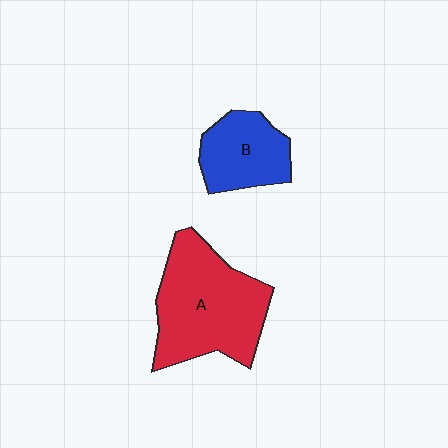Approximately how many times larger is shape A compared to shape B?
Approximately 1.8 times.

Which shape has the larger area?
Shape A (red).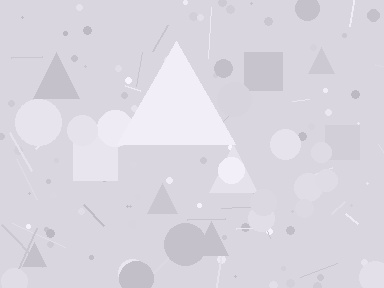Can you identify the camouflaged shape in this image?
The camouflaged shape is a triangle.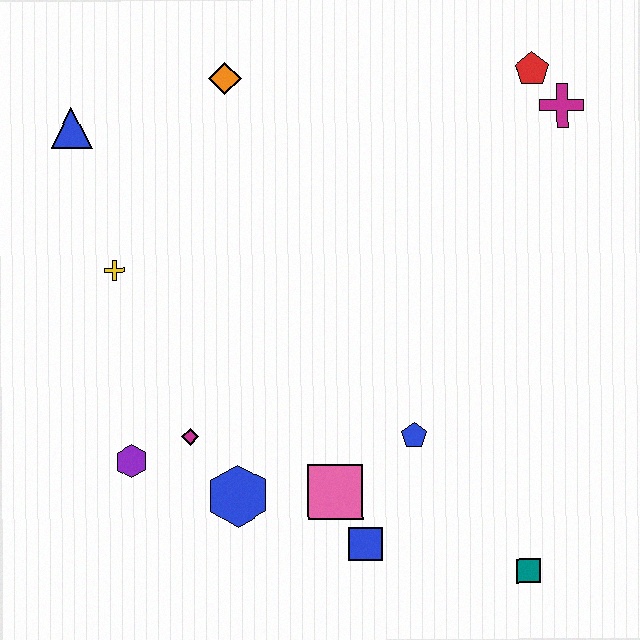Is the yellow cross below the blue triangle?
Yes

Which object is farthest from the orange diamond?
The teal square is farthest from the orange diamond.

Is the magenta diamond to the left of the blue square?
Yes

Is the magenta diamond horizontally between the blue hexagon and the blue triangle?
Yes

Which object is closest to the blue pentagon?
The pink square is closest to the blue pentagon.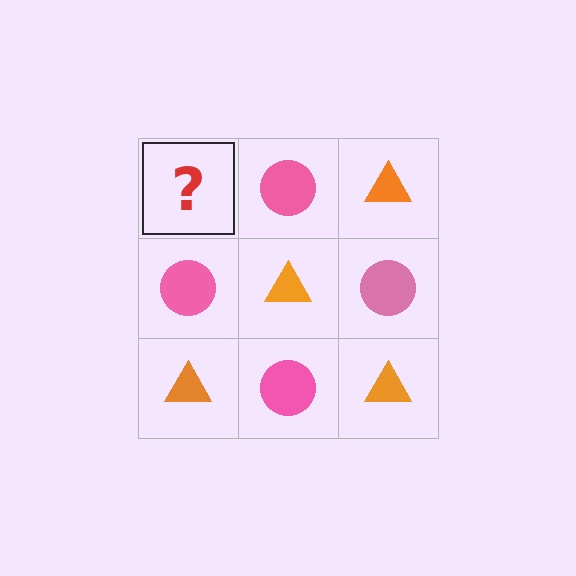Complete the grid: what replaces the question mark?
The question mark should be replaced with an orange triangle.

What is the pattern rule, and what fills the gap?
The rule is that it alternates orange triangle and pink circle in a checkerboard pattern. The gap should be filled with an orange triangle.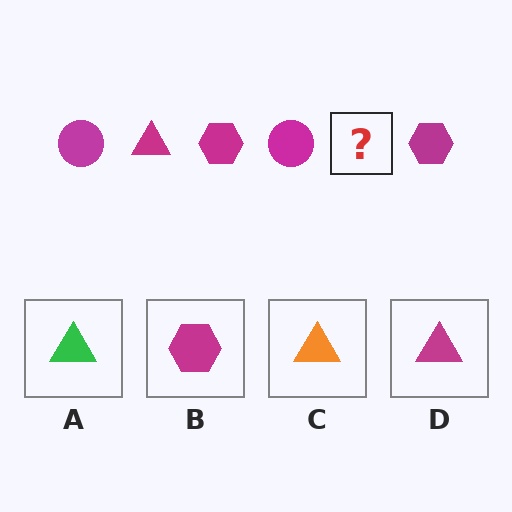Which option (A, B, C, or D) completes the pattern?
D.